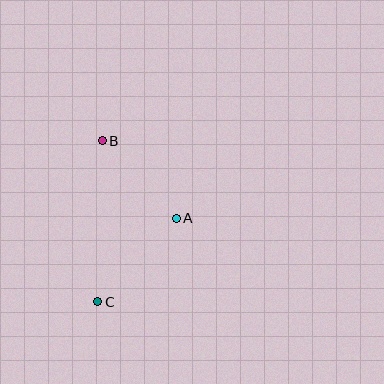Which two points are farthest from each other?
Points B and C are farthest from each other.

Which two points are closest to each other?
Points A and B are closest to each other.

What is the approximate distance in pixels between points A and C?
The distance between A and C is approximately 115 pixels.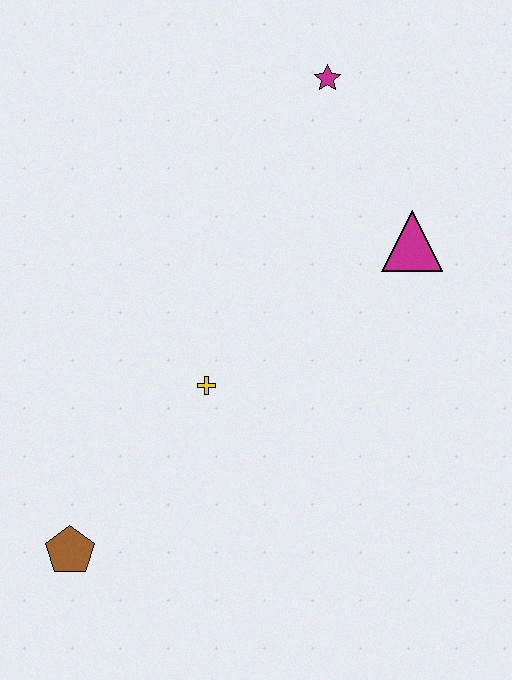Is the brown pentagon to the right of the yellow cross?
No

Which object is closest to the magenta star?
The magenta triangle is closest to the magenta star.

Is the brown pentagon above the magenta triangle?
No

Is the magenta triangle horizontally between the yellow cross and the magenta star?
No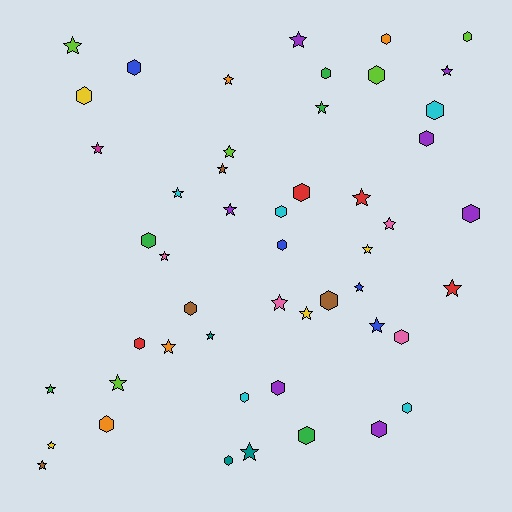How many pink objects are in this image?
There are 4 pink objects.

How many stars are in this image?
There are 26 stars.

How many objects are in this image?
There are 50 objects.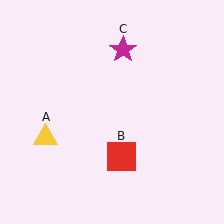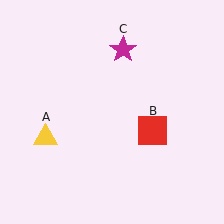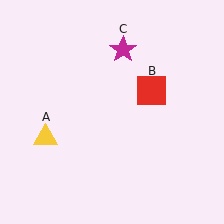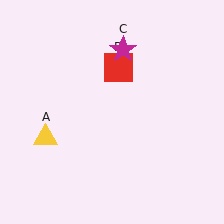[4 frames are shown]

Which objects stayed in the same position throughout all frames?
Yellow triangle (object A) and magenta star (object C) remained stationary.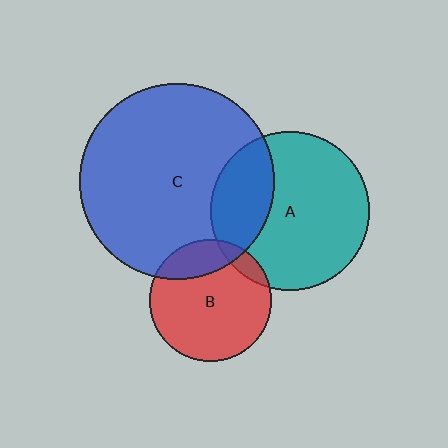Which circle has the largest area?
Circle C (blue).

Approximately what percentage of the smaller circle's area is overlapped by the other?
Approximately 30%.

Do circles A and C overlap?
Yes.